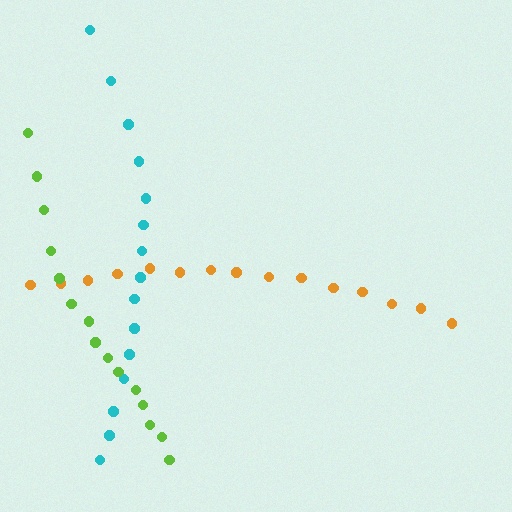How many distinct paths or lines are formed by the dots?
There are 3 distinct paths.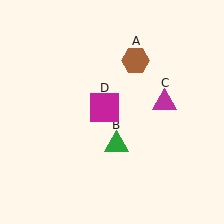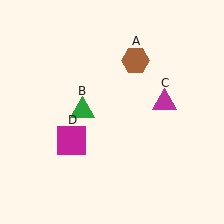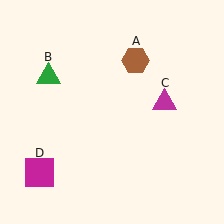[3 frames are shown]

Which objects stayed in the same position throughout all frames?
Brown hexagon (object A) and magenta triangle (object C) remained stationary.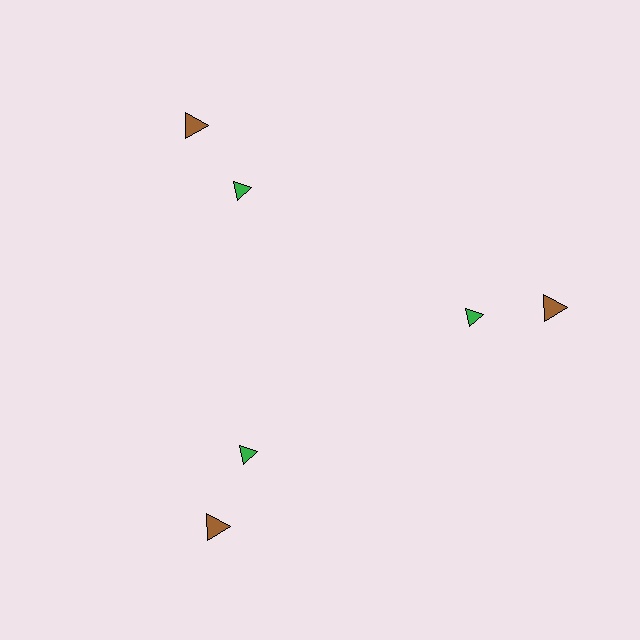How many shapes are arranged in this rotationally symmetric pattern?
There are 6 shapes, arranged in 3 groups of 2.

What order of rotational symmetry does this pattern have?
This pattern has 3-fold rotational symmetry.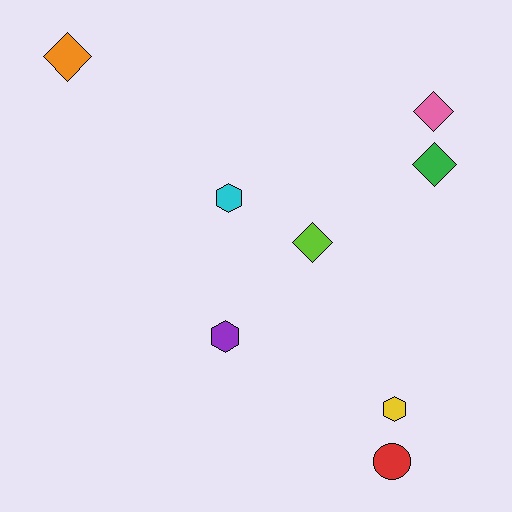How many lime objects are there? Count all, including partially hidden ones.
There is 1 lime object.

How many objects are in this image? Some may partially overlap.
There are 8 objects.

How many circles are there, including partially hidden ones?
There is 1 circle.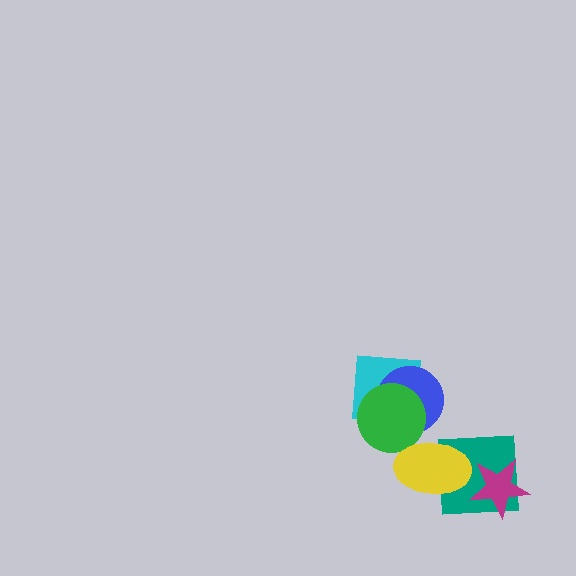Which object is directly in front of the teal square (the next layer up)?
The magenta star is directly in front of the teal square.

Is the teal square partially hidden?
Yes, it is partially covered by another shape.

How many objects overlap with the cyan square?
2 objects overlap with the cyan square.